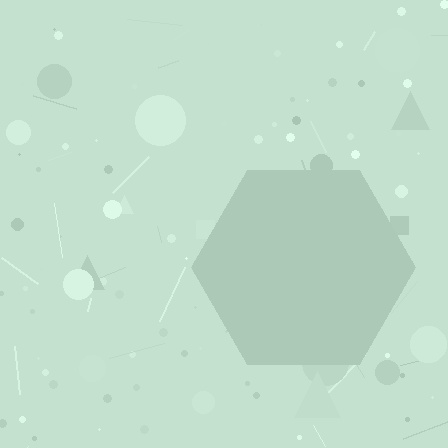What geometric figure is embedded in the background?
A hexagon is embedded in the background.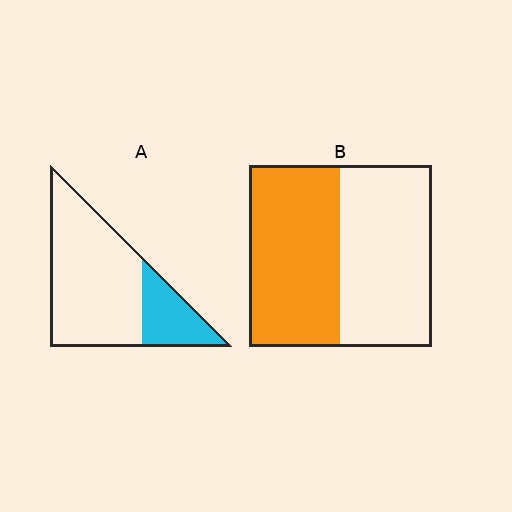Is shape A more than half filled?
No.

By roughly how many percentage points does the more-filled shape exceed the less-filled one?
By roughly 25 percentage points (B over A).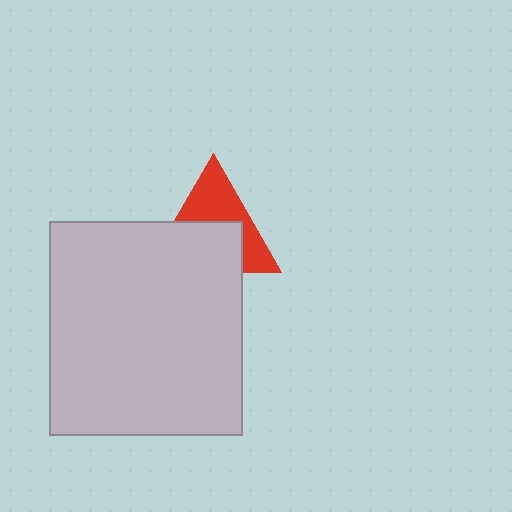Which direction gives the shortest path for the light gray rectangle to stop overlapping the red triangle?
Moving down gives the shortest separation.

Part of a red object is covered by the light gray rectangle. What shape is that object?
It is a triangle.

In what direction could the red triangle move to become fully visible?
The red triangle could move up. That would shift it out from behind the light gray rectangle entirely.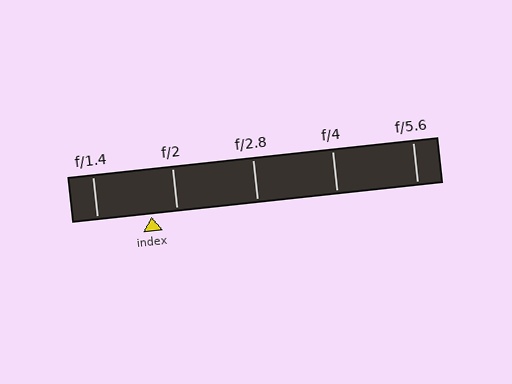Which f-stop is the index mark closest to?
The index mark is closest to f/2.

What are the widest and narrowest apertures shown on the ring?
The widest aperture shown is f/1.4 and the narrowest is f/5.6.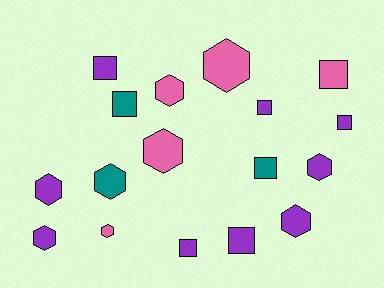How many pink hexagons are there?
There are 4 pink hexagons.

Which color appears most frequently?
Purple, with 9 objects.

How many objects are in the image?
There are 17 objects.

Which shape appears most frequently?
Hexagon, with 9 objects.